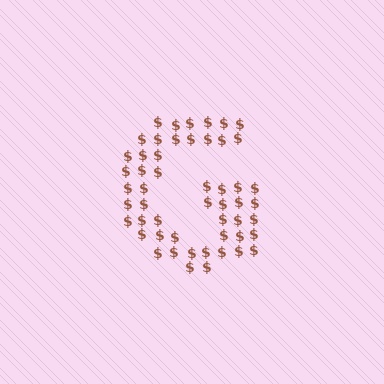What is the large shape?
The large shape is the letter G.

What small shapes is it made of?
It is made of small dollar signs.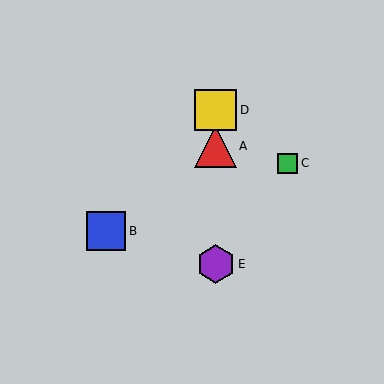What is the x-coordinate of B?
Object B is at x≈106.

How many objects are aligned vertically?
3 objects (A, D, E) are aligned vertically.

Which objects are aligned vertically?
Objects A, D, E are aligned vertically.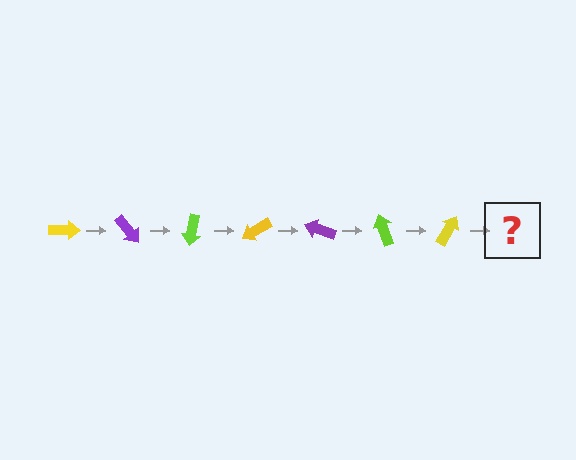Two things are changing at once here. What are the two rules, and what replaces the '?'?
The two rules are that it rotates 50 degrees each step and the color cycles through yellow, purple, and lime. The '?' should be a purple arrow, rotated 350 degrees from the start.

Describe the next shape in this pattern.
It should be a purple arrow, rotated 350 degrees from the start.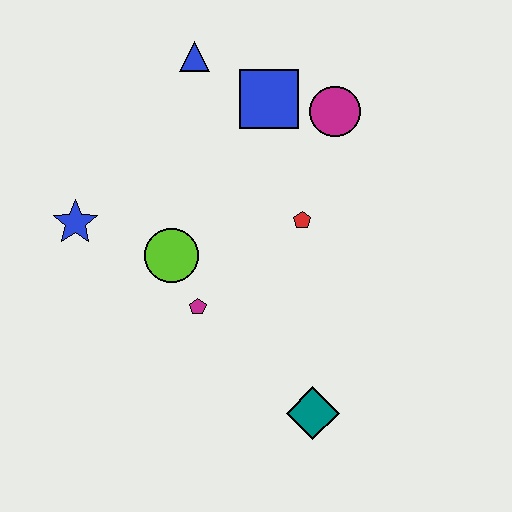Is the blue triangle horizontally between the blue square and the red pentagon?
No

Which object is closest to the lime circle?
The magenta pentagon is closest to the lime circle.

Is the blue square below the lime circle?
No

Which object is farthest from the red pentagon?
The blue star is farthest from the red pentagon.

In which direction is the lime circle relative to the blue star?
The lime circle is to the right of the blue star.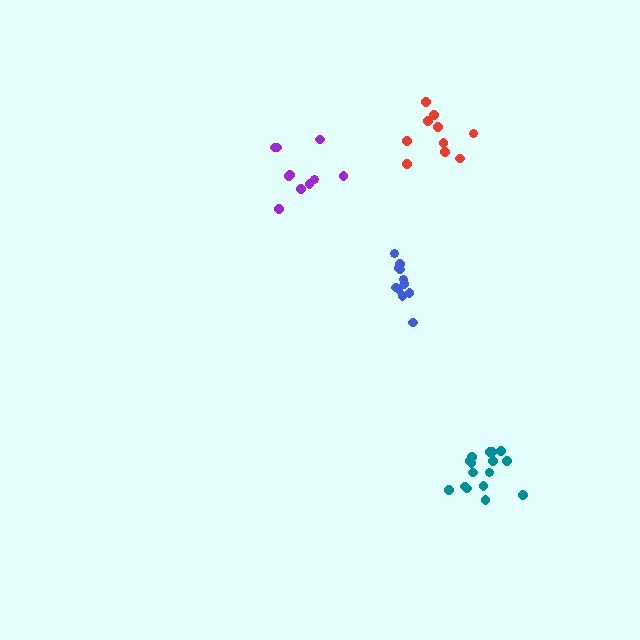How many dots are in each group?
Group 1: 10 dots, Group 2: 16 dots, Group 3: 10 dots, Group 4: 11 dots (47 total).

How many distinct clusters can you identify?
There are 4 distinct clusters.